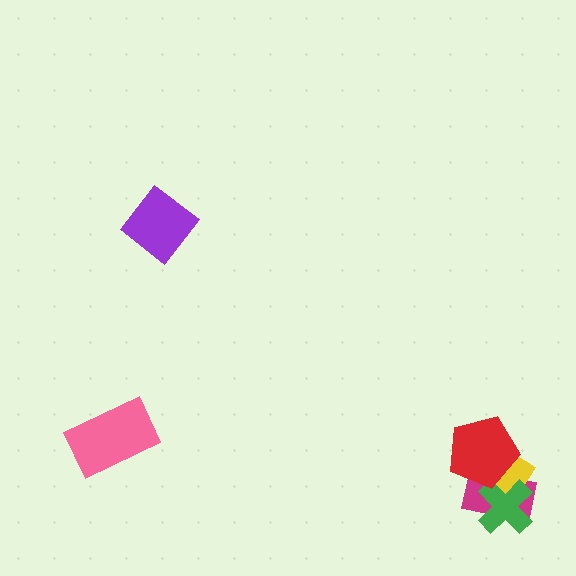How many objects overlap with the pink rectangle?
0 objects overlap with the pink rectangle.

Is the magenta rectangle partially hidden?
Yes, it is partially covered by another shape.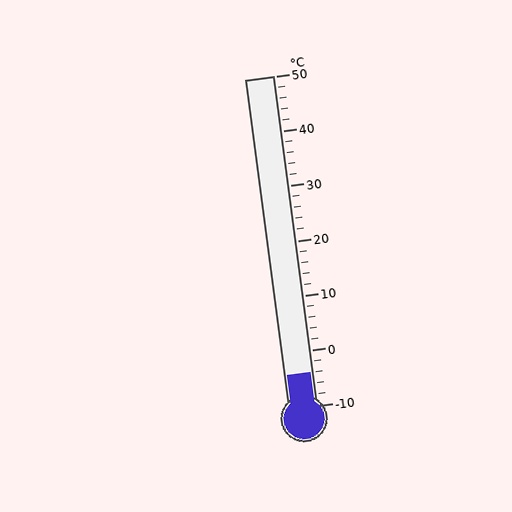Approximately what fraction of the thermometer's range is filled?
The thermometer is filled to approximately 10% of its range.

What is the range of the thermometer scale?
The thermometer scale ranges from -10°C to 50°C.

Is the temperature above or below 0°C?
The temperature is below 0°C.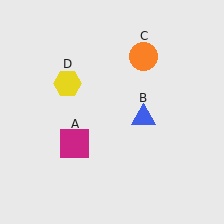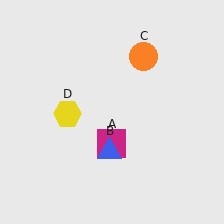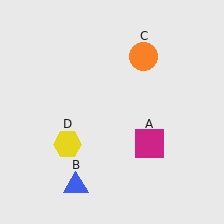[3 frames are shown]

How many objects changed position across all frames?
3 objects changed position: magenta square (object A), blue triangle (object B), yellow hexagon (object D).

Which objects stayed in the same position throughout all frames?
Orange circle (object C) remained stationary.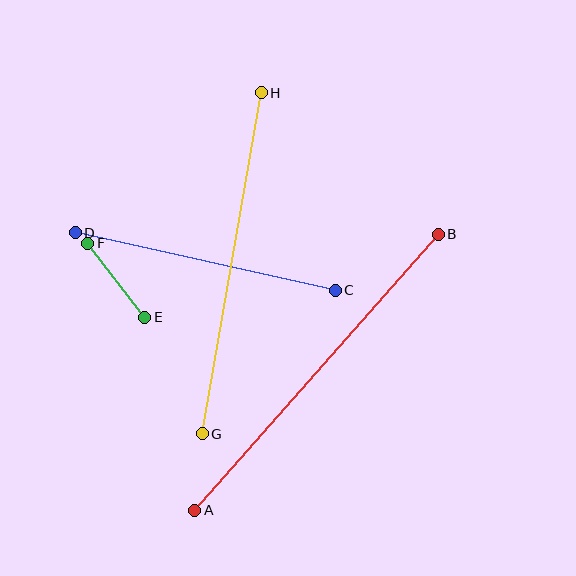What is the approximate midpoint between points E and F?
The midpoint is at approximately (116, 280) pixels.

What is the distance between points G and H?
The distance is approximately 346 pixels.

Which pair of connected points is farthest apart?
Points A and B are farthest apart.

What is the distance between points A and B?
The distance is approximately 368 pixels.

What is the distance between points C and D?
The distance is approximately 267 pixels.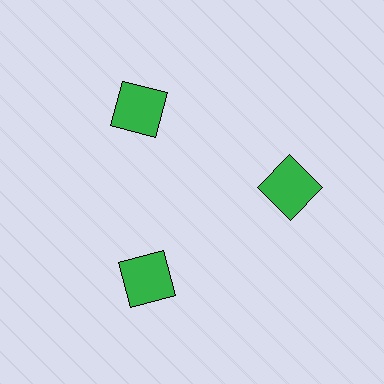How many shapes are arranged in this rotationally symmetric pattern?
There are 3 shapes, arranged in 3 groups of 1.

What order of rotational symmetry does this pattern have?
This pattern has 3-fold rotational symmetry.